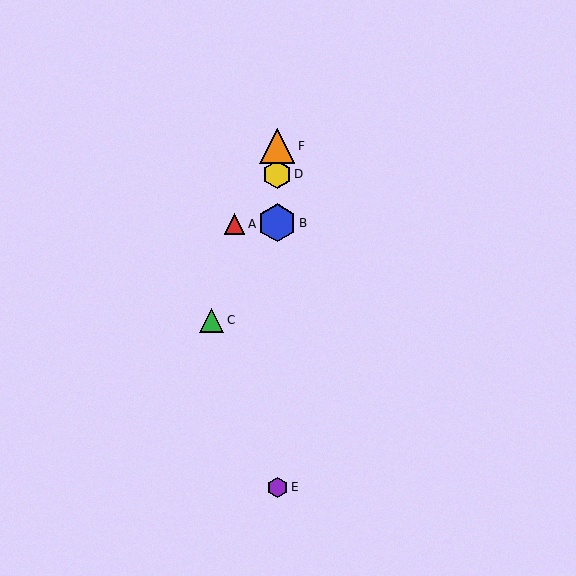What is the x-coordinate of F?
Object F is at x≈277.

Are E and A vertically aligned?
No, E is at x≈277 and A is at x≈235.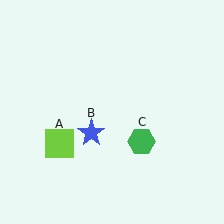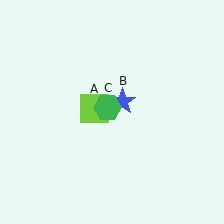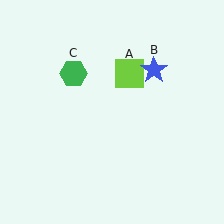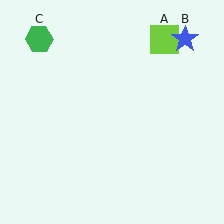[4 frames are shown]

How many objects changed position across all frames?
3 objects changed position: lime square (object A), blue star (object B), green hexagon (object C).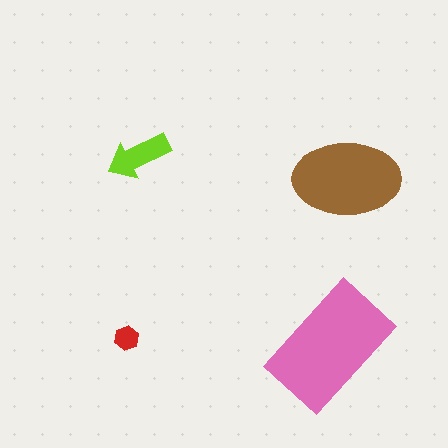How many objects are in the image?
There are 4 objects in the image.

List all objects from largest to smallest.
The pink rectangle, the brown ellipse, the lime arrow, the red hexagon.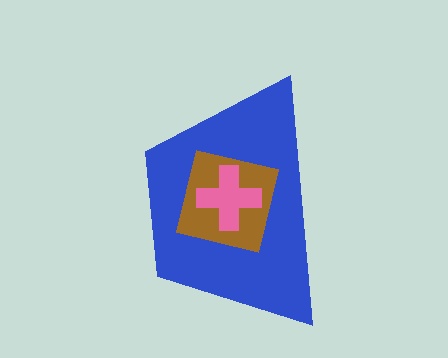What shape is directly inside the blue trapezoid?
The brown square.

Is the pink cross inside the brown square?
Yes.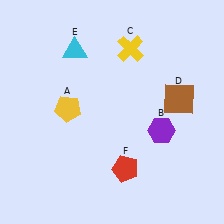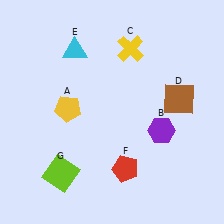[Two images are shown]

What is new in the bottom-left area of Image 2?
A lime square (G) was added in the bottom-left area of Image 2.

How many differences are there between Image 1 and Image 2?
There is 1 difference between the two images.